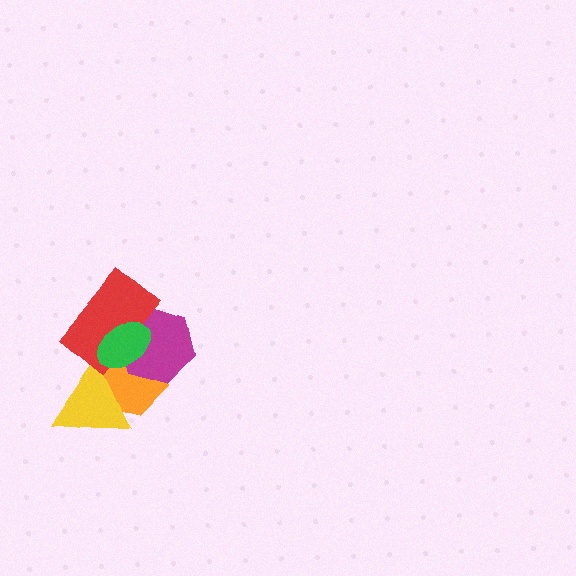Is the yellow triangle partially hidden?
Yes, it is partially covered by another shape.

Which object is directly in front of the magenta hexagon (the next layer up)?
The red rectangle is directly in front of the magenta hexagon.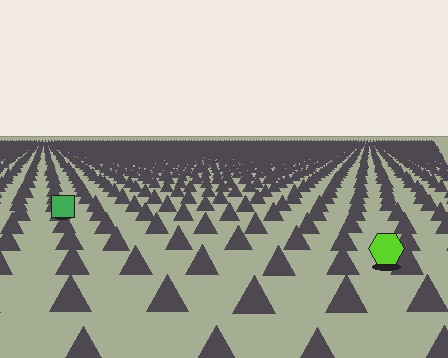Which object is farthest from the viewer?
The green square is farthest from the viewer. It appears smaller and the ground texture around it is denser.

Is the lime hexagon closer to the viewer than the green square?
Yes. The lime hexagon is closer — you can tell from the texture gradient: the ground texture is coarser near it.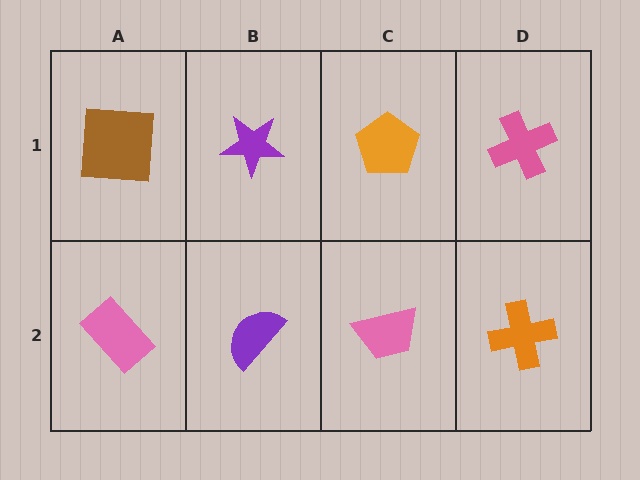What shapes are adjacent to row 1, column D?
An orange cross (row 2, column D), an orange pentagon (row 1, column C).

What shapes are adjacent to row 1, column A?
A pink rectangle (row 2, column A), a purple star (row 1, column B).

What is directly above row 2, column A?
A brown square.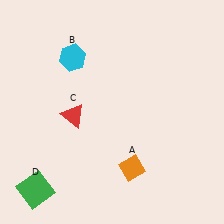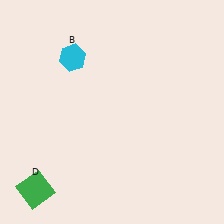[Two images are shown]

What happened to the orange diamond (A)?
The orange diamond (A) was removed in Image 2. It was in the bottom-right area of Image 1.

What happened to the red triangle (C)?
The red triangle (C) was removed in Image 2. It was in the bottom-left area of Image 1.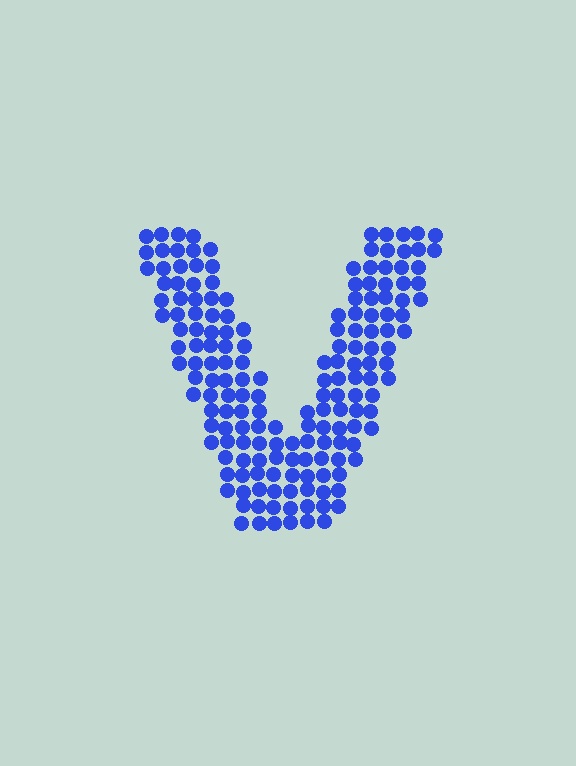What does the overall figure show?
The overall figure shows the letter V.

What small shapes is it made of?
It is made of small circles.